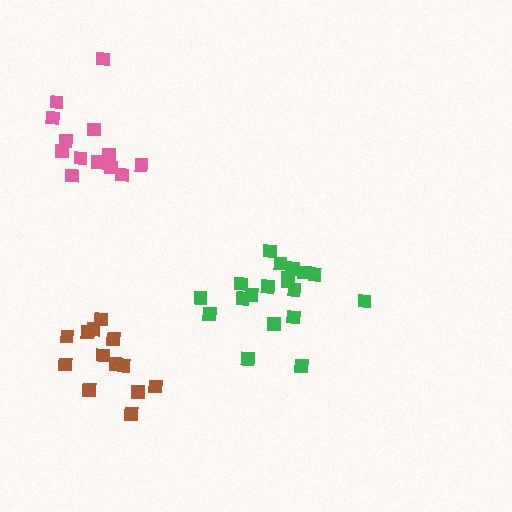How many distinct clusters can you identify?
There are 3 distinct clusters.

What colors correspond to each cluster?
The clusters are colored: green, pink, brown.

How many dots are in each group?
Group 1: 19 dots, Group 2: 13 dots, Group 3: 14 dots (46 total).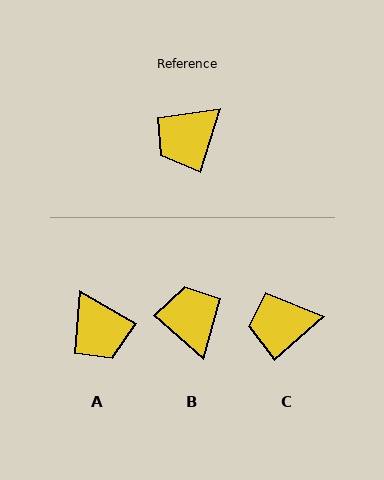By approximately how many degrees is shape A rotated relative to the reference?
Approximately 77 degrees counter-clockwise.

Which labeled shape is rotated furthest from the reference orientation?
B, about 114 degrees away.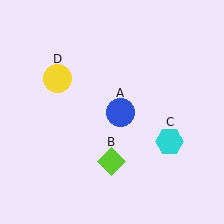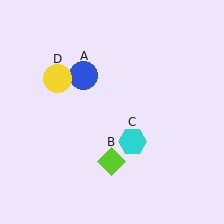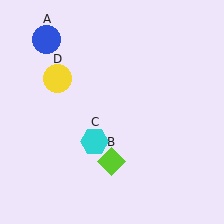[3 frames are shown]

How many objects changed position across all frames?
2 objects changed position: blue circle (object A), cyan hexagon (object C).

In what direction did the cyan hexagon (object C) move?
The cyan hexagon (object C) moved left.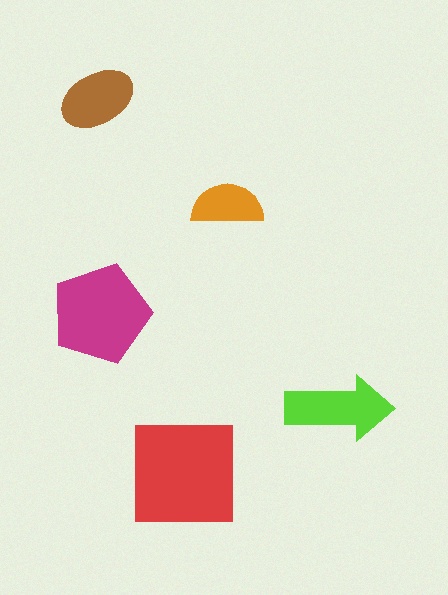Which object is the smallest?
The orange semicircle.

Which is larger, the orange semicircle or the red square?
The red square.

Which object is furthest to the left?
The brown ellipse is leftmost.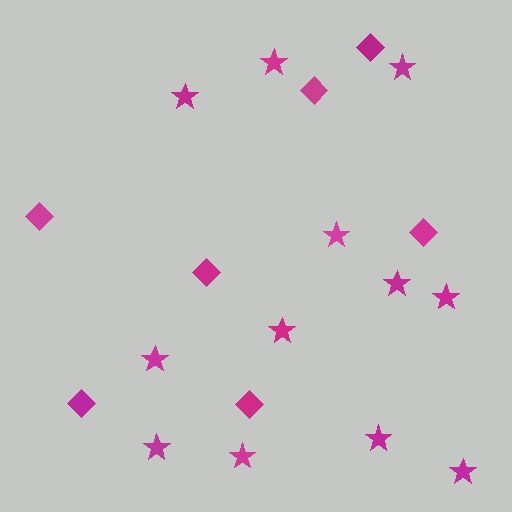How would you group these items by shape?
There are 2 groups: one group of diamonds (7) and one group of stars (12).